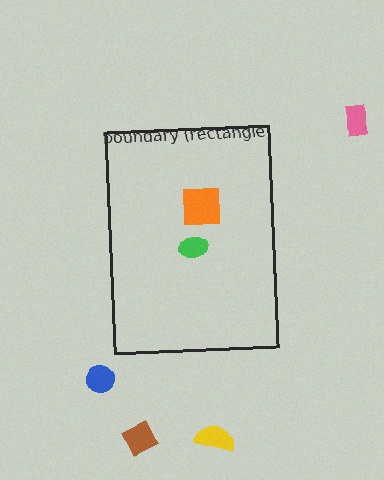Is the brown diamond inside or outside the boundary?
Outside.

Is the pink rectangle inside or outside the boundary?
Outside.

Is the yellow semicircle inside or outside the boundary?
Outside.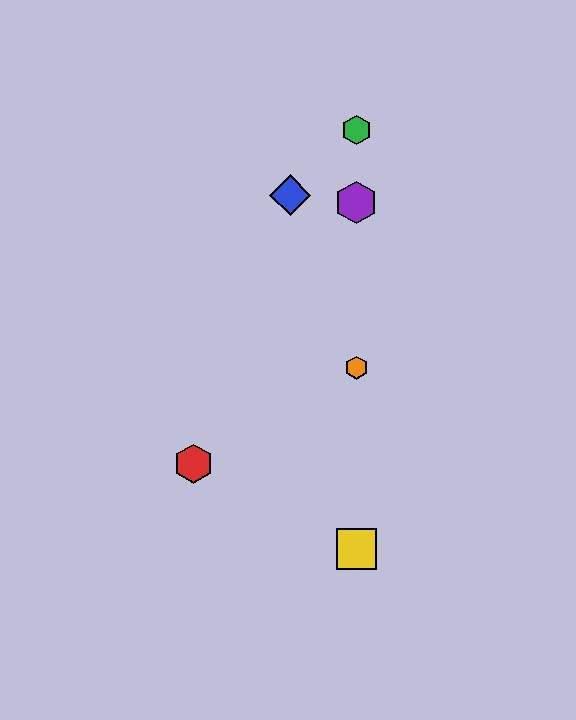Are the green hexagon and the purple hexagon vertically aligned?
Yes, both are at x≈356.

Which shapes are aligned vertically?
The green hexagon, the yellow square, the purple hexagon, the orange hexagon are aligned vertically.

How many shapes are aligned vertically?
4 shapes (the green hexagon, the yellow square, the purple hexagon, the orange hexagon) are aligned vertically.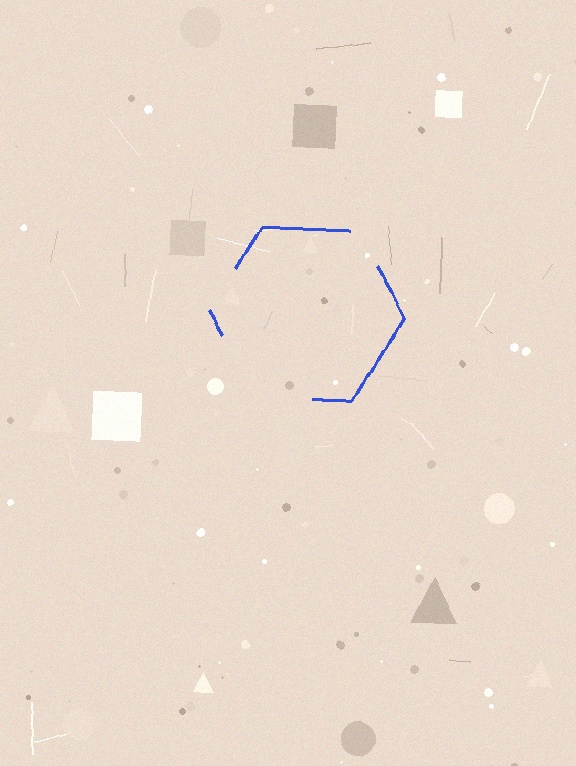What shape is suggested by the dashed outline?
The dashed outline suggests a hexagon.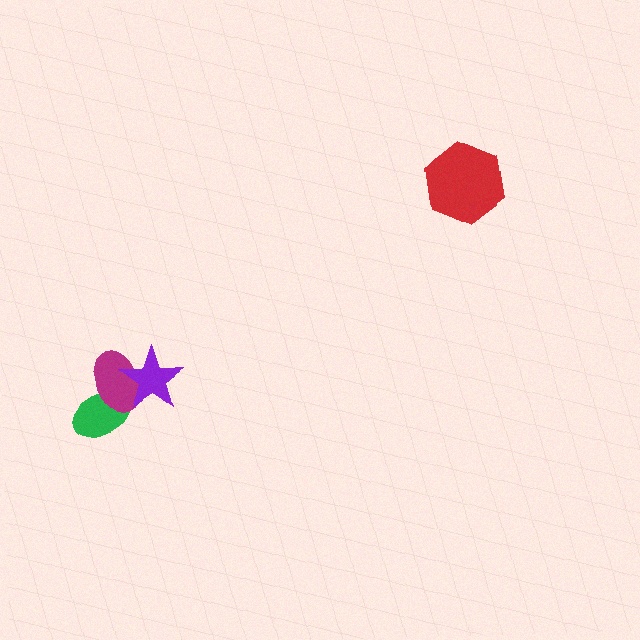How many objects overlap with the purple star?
1 object overlaps with the purple star.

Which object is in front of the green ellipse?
The magenta ellipse is in front of the green ellipse.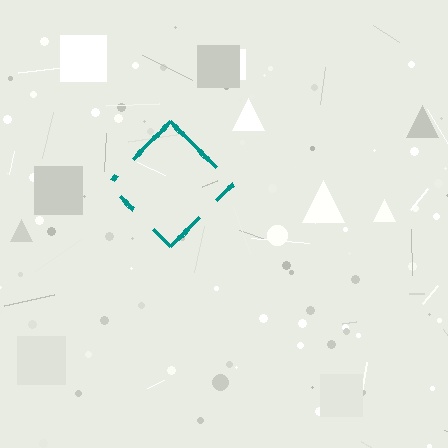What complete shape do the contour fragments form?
The contour fragments form a diamond.